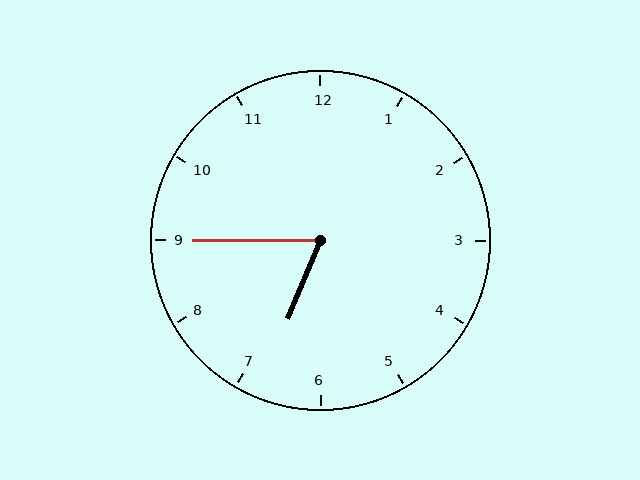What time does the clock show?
6:45.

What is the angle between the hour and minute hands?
Approximately 68 degrees.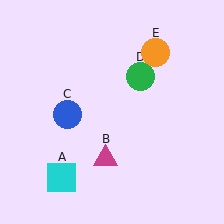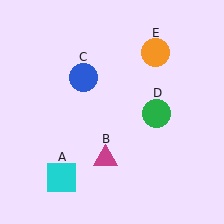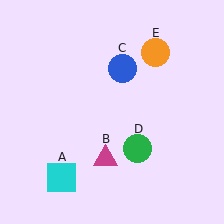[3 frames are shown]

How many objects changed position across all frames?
2 objects changed position: blue circle (object C), green circle (object D).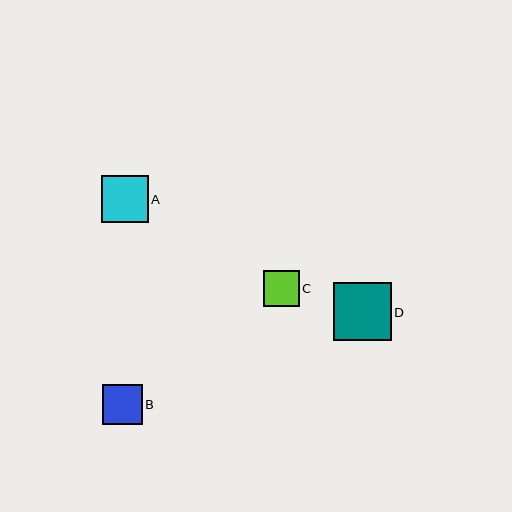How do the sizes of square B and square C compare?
Square B and square C are approximately the same size.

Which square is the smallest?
Square C is the smallest with a size of approximately 36 pixels.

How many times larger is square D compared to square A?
Square D is approximately 1.2 times the size of square A.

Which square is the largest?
Square D is the largest with a size of approximately 58 pixels.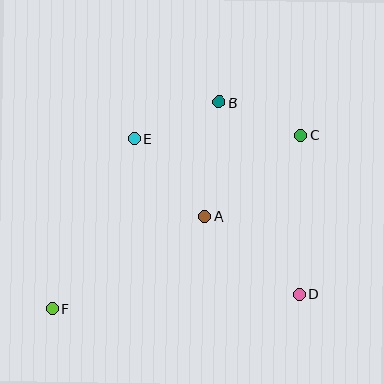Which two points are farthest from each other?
Points C and F are farthest from each other.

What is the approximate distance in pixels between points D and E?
The distance between D and E is approximately 227 pixels.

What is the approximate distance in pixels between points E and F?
The distance between E and F is approximately 188 pixels.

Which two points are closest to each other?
Points B and C are closest to each other.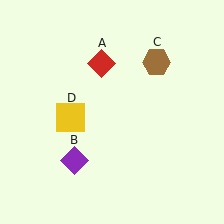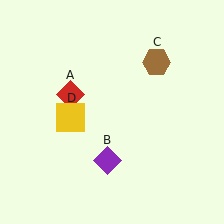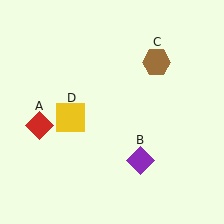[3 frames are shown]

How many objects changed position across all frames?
2 objects changed position: red diamond (object A), purple diamond (object B).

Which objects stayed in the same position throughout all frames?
Brown hexagon (object C) and yellow square (object D) remained stationary.